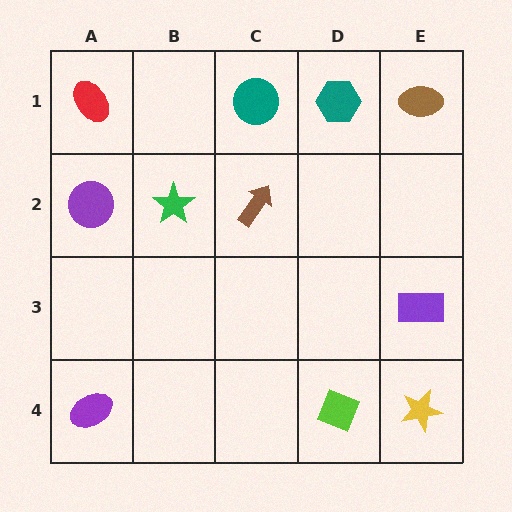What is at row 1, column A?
A red ellipse.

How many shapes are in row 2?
3 shapes.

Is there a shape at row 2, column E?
No, that cell is empty.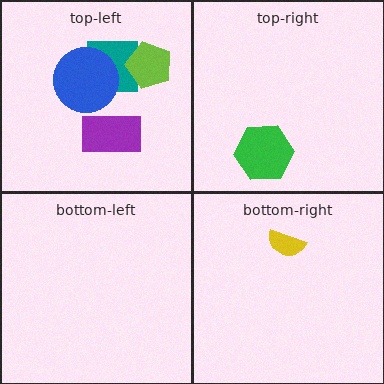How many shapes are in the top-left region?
4.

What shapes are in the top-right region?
The green hexagon.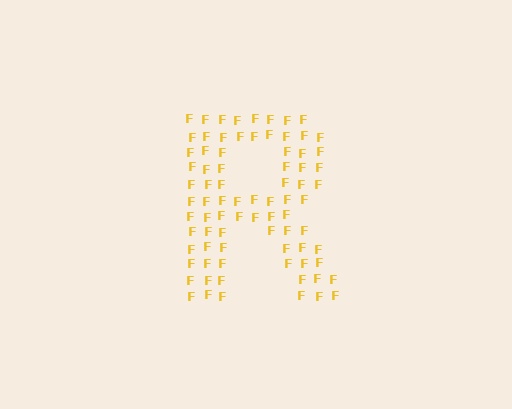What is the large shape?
The large shape is the letter R.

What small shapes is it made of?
It is made of small letter F's.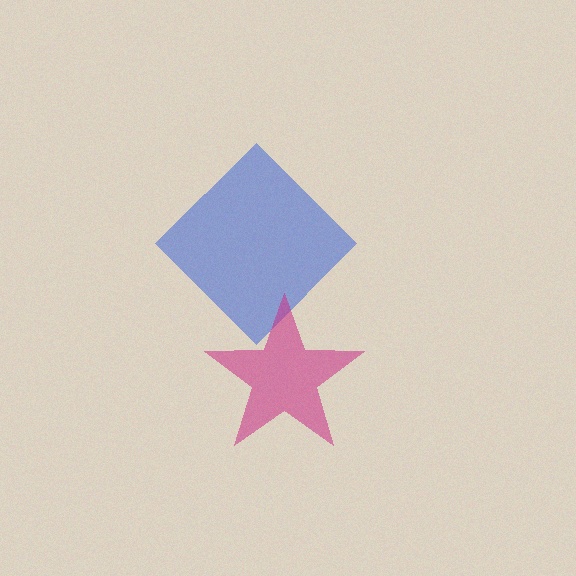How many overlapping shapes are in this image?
There are 2 overlapping shapes in the image.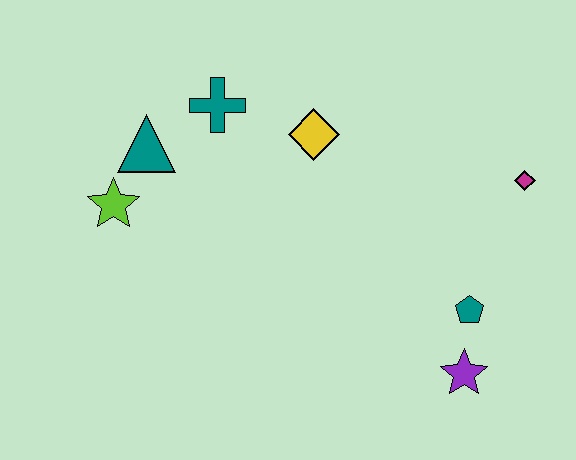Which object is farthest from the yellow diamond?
The purple star is farthest from the yellow diamond.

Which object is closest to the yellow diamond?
The teal cross is closest to the yellow diamond.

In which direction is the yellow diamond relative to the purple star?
The yellow diamond is above the purple star.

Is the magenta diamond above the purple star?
Yes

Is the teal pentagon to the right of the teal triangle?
Yes